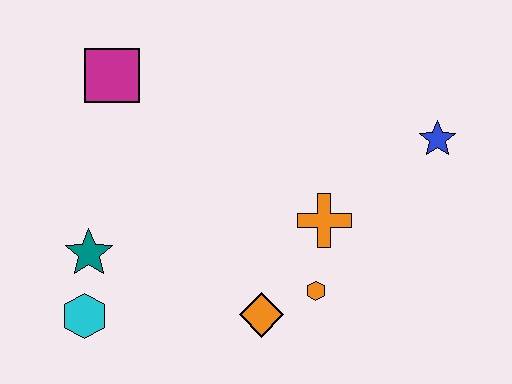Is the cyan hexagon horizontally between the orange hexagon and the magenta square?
No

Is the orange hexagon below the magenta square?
Yes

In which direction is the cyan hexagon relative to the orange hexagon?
The cyan hexagon is to the left of the orange hexagon.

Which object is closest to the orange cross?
The orange hexagon is closest to the orange cross.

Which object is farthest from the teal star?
The blue star is farthest from the teal star.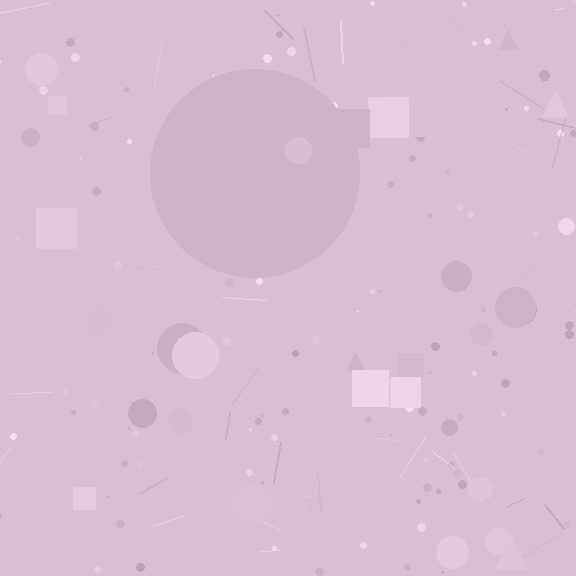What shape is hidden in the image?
A circle is hidden in the image.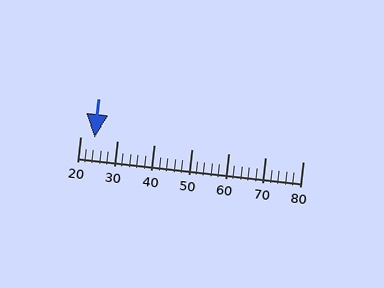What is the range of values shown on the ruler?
The ruler shows values from 20 to 80.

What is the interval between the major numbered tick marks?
The major tick marks are spaced 10 units apart.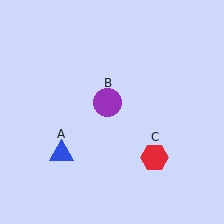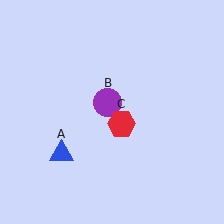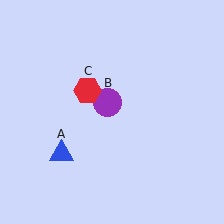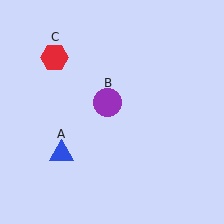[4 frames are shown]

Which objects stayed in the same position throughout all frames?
Blue triangle (object A) and purple circle (object B) remained stationary.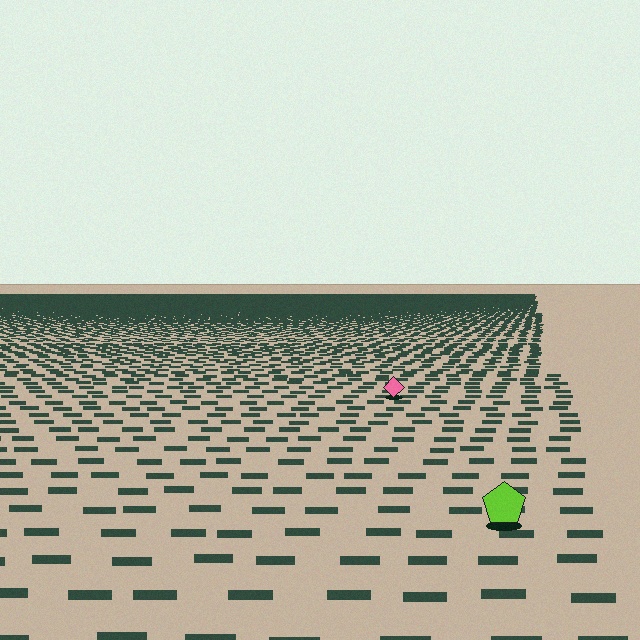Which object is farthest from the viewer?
The pink diamond is farthest from the viewer. It appears smaller and the ground texture around it is denser.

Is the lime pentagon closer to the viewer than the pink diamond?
Yes. The lime pentagon is closer — you can tell from the texture gradient: the ground texture is coarser near it.